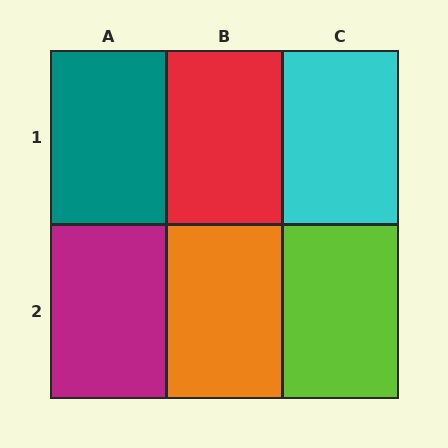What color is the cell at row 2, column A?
Magenta.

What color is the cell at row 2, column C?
Lime.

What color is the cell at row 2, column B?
Orange.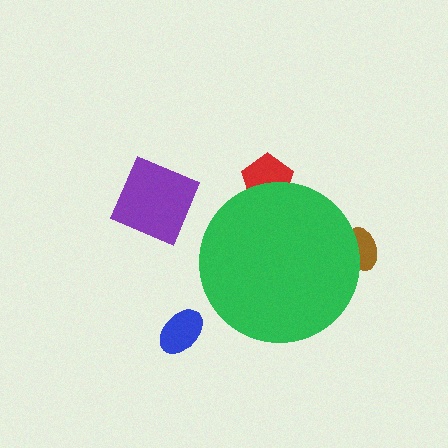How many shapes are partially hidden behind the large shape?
2 shapes are partially hidden.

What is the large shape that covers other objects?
A green circle.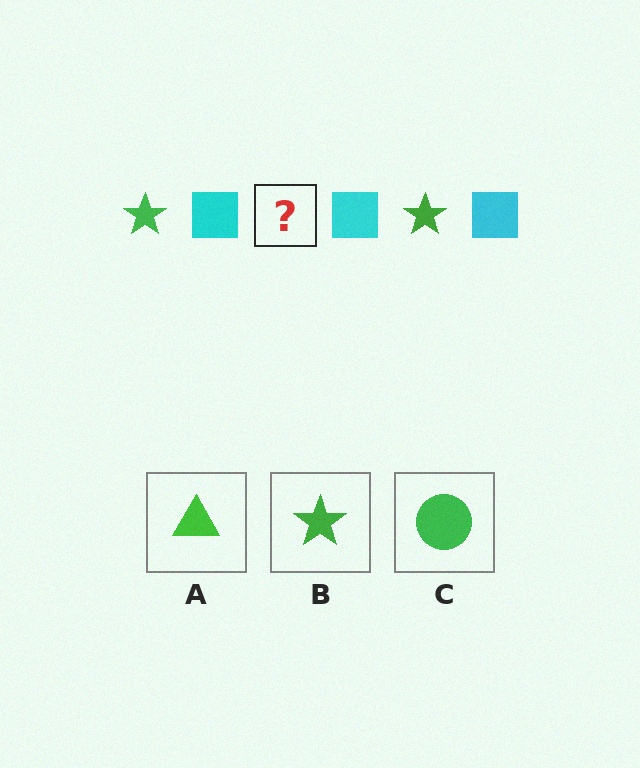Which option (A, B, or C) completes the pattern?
B.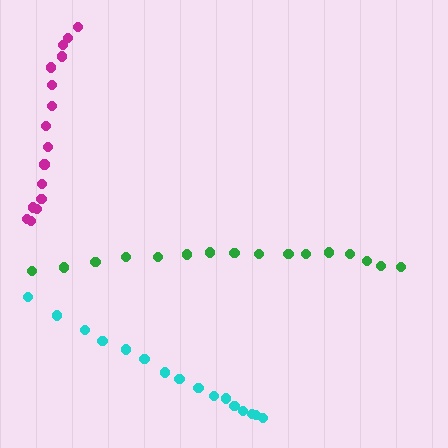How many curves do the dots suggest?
There are 3 distinct paths.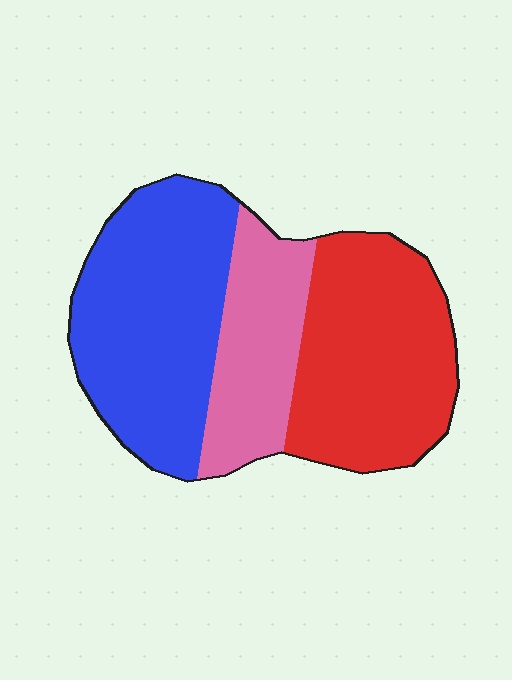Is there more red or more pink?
Red.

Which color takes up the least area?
Pink, at roughly 20%.